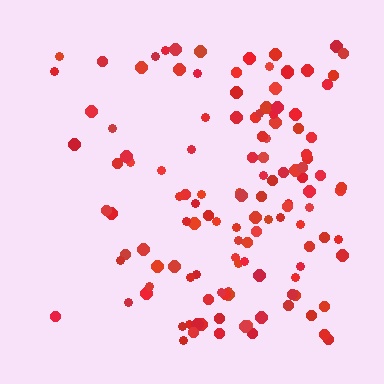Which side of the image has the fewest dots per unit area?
The left.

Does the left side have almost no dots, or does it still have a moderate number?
Still a moderate number, just noticeably fewer than the right.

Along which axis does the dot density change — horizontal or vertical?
Horizontal.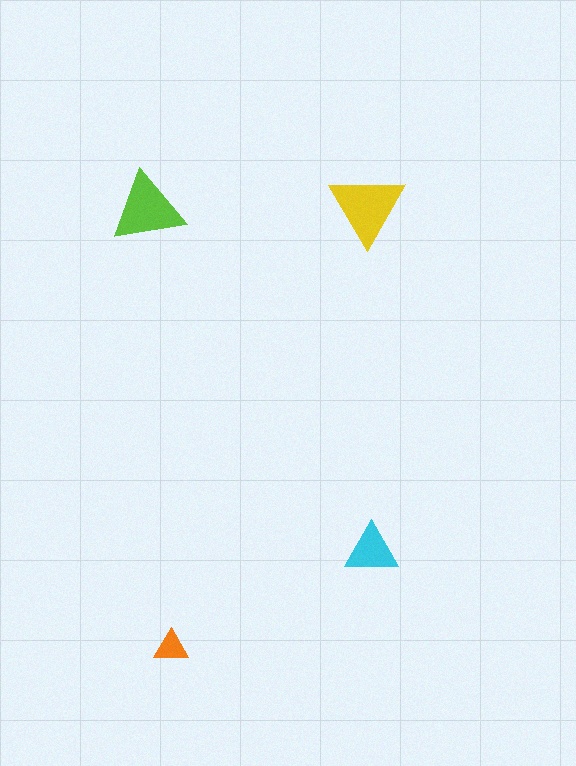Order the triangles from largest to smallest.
the yellow one, the lime one, the cyan one, the orange one.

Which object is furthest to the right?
The cyan triangle is rightmost.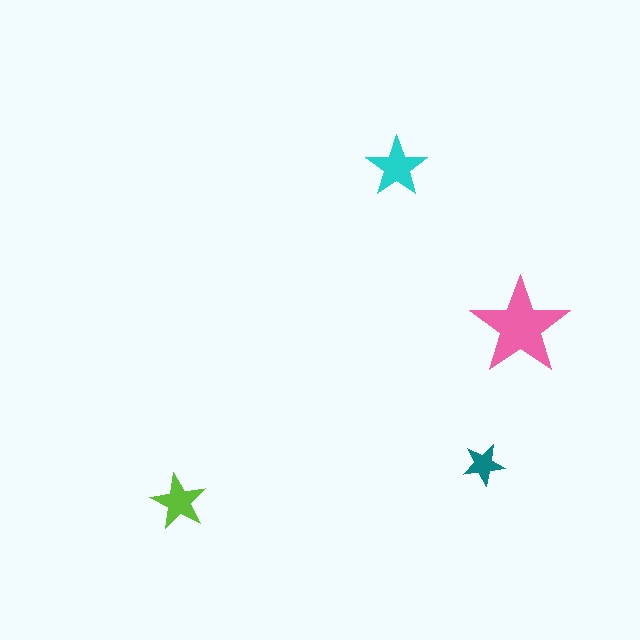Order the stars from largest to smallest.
the pink one, the cyan one, the lime one, the teal one.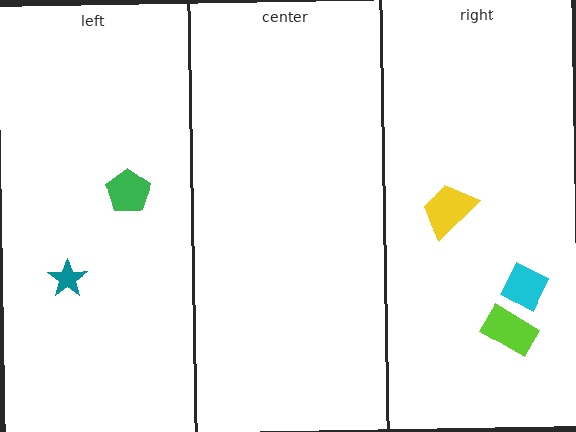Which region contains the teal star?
The left region.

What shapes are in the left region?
The green pentagon, the teal star.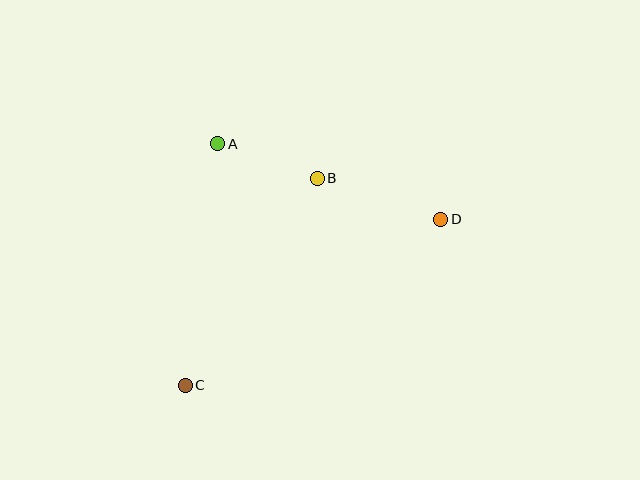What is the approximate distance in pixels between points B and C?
The distance between B and C is approximately 246 pixels.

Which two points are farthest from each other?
Points C and D are farthest from each other.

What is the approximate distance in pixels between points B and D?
The distance between B and D is approximately 130 pixels.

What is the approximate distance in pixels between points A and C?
The distance between A and C is approximately 244 pixels.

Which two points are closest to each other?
Points A and B are closest to each other.